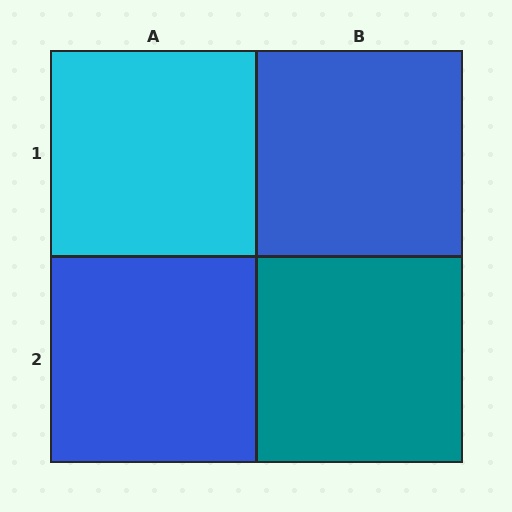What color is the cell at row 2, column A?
Blue.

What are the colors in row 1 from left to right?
Cyan, blue.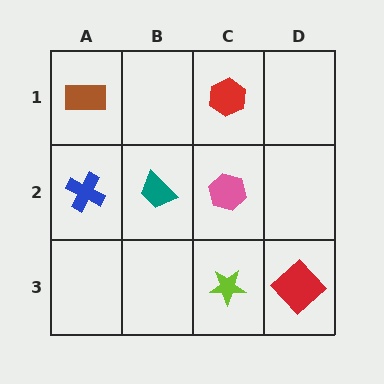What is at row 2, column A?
A blue cross.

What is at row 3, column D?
A red diamond.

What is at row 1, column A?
A brown rectangle.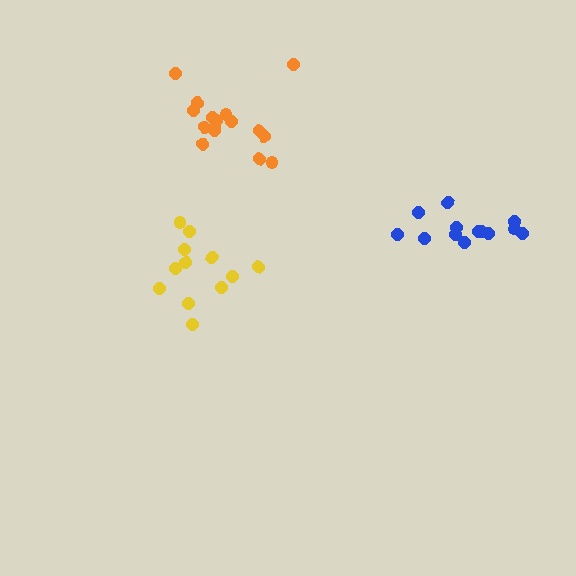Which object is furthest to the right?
The blue cluster is rightmost.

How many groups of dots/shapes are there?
There are 3 groups.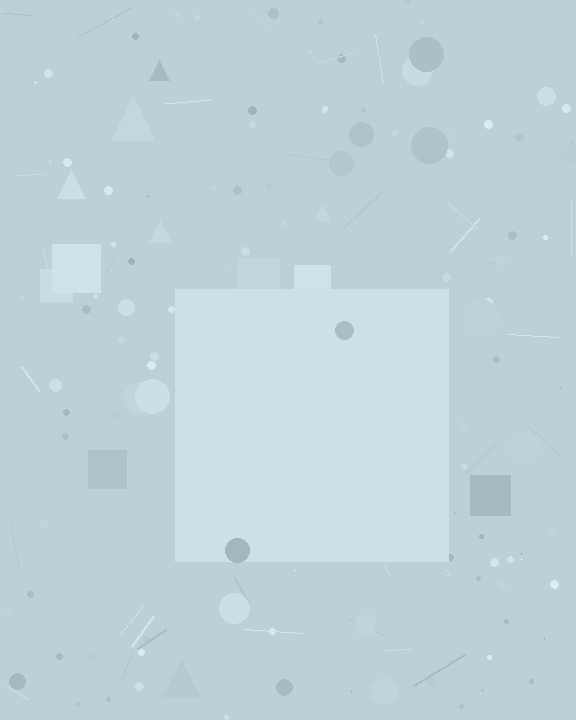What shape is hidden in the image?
A square is hidden in the image.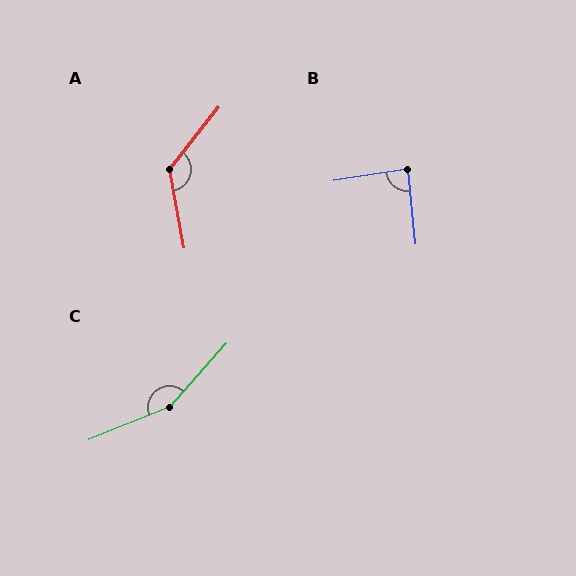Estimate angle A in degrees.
Approximately 131 degrees.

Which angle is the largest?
C, at approximately 154 degrees.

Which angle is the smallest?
B, at approximately 86 degrees.